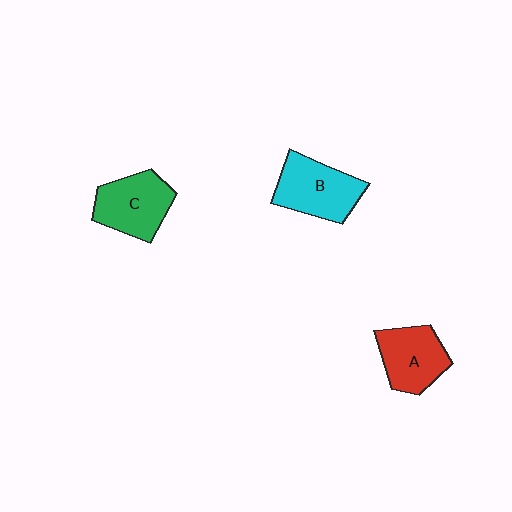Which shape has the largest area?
Shape B (cyan).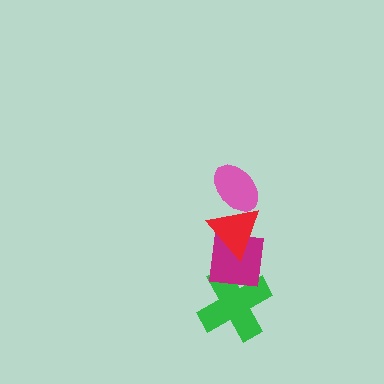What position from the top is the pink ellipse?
The pink ellipse is 1st from the top.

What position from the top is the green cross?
The green cross is 4th from the top.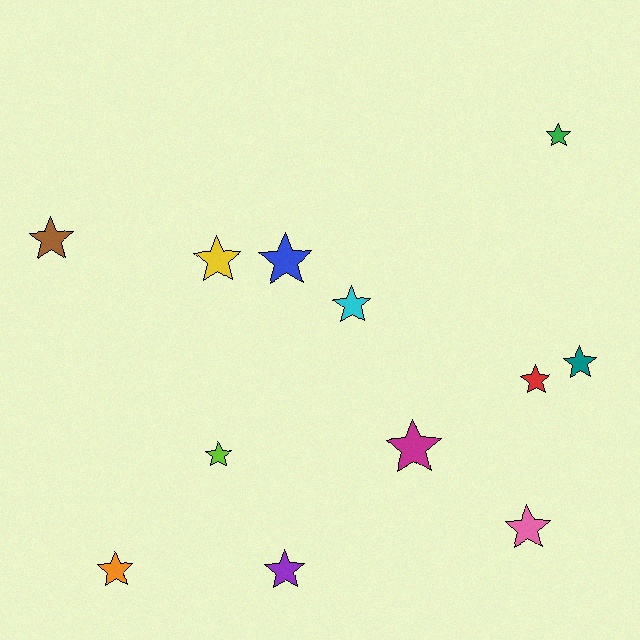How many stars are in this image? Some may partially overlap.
There are 12 stars.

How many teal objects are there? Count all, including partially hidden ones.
There is 1 teal object.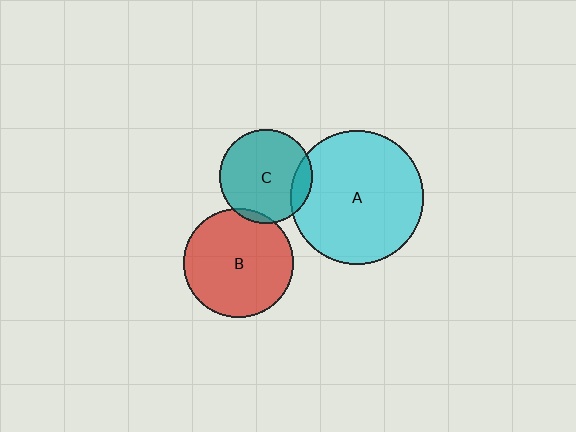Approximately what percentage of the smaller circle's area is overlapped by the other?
Approximately 5%.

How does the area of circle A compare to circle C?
Approximately 2.1 times.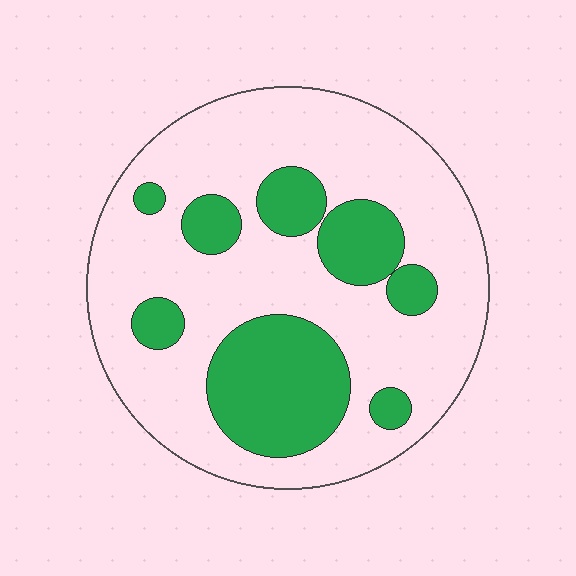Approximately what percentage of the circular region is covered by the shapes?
Approximately 30%.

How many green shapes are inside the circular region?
8.